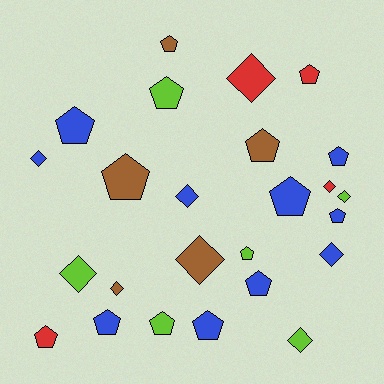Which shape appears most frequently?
Pentagon, with 15 objects.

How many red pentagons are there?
There are 2 red pentagons.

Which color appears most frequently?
Blue, with 10 objects.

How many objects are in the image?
There are 25 objects.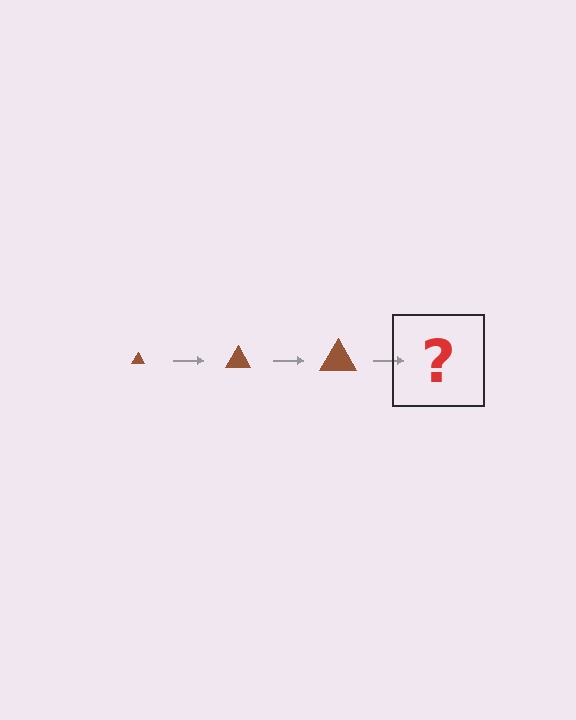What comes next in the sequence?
The next element should be a brown triangle, larger than the previous one.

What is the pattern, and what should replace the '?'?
The pattern is that the triangle gets progressively larger each step. The '?' should be a brown triangle, larger than the previous one.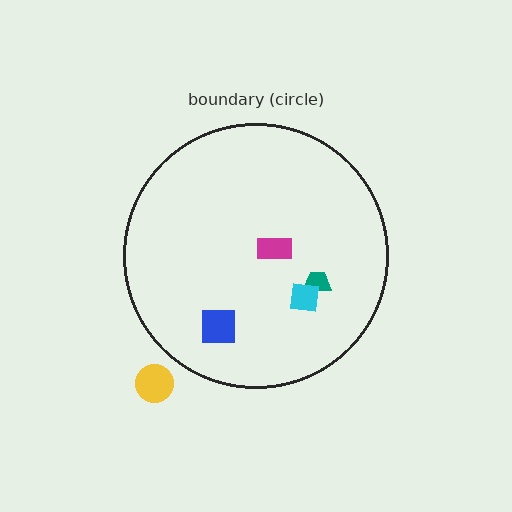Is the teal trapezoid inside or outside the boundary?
Inside.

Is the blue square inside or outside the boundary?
Inside.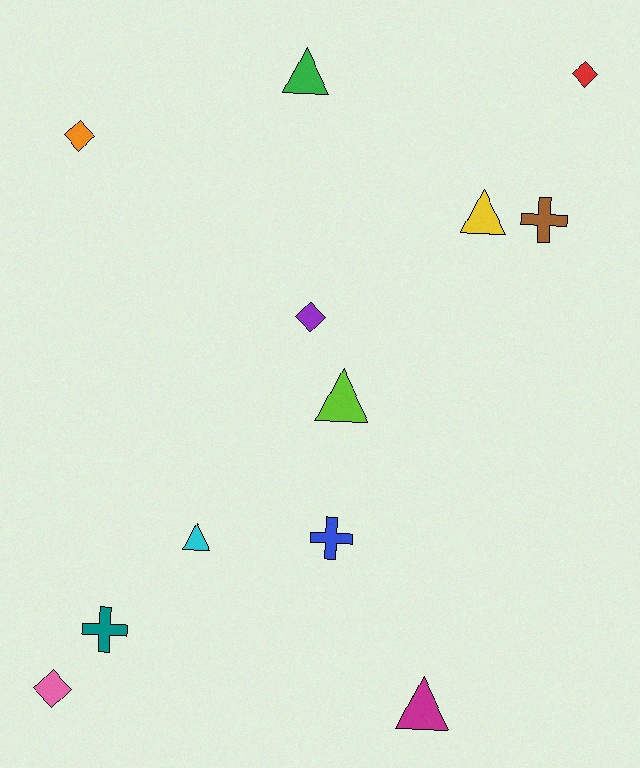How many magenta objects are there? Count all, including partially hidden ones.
There is 1 magenta object.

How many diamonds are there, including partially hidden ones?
There are 4 diamonds.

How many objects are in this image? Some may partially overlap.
There are 12 objects.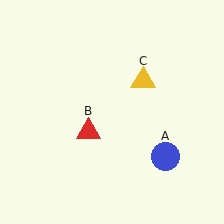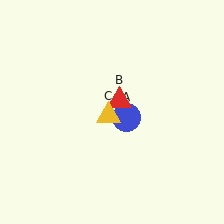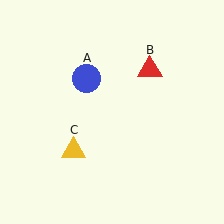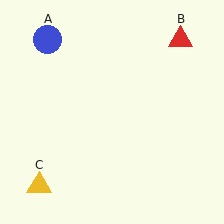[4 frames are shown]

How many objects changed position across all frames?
3 objects changed position: blue circle (object A), red triangle (object B), yellow triangle (object C).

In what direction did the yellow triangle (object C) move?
The yellow triangle (object C) moved down and to the left.